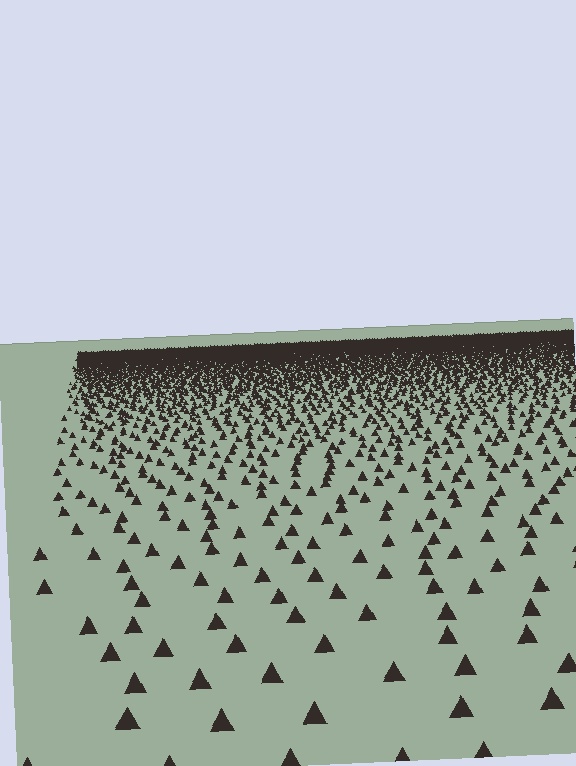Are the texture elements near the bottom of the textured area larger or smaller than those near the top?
Larger. Near the bottom, elements are closer to the viewer and appear at a bigger on-screen size.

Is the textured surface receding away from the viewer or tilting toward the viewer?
The surface is receding away from the viewer. Texture elements get smaller and denser toward the top.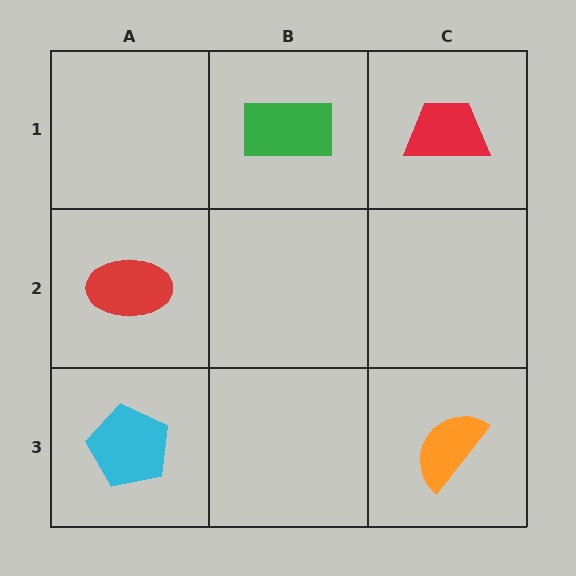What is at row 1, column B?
A green rectangle.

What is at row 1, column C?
A red trapezoid.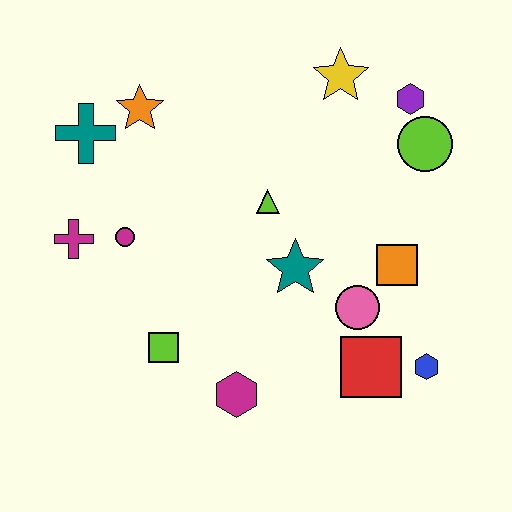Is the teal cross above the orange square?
Yes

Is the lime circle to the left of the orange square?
No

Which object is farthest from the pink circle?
The teal cross is farthest from the pink circle.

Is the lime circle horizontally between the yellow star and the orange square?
No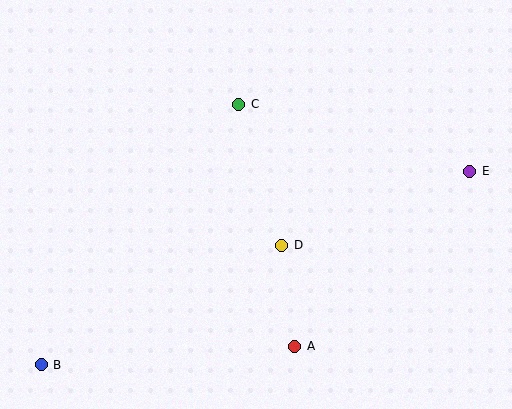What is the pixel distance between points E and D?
The distance between E and D is 202 pixels.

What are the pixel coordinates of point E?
Point E is at (470, 171).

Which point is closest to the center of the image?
Point D at (282, 245) is closest to the center.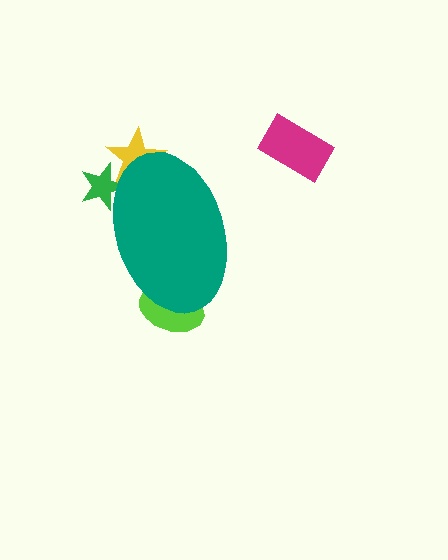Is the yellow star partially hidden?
Yes, the yellow star is partially hidden behind the teal ellipse.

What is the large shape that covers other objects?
A teal ellipse.